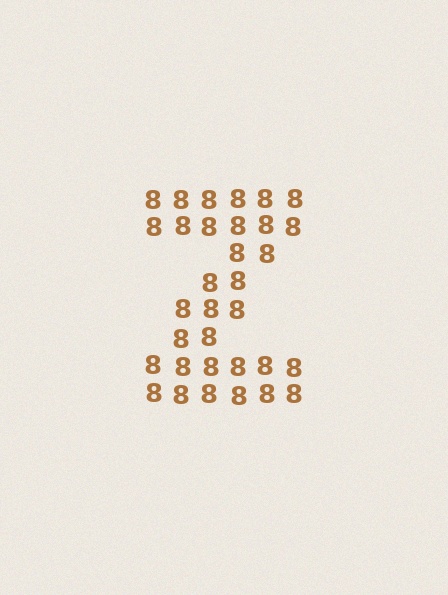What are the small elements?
The small elements are digit 8's.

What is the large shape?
The large shape is the letter Z.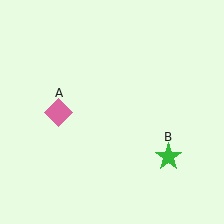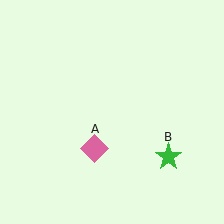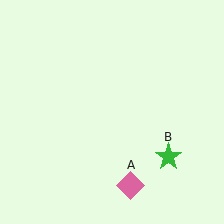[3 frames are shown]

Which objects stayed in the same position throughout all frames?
Green star (object B) remained stationary.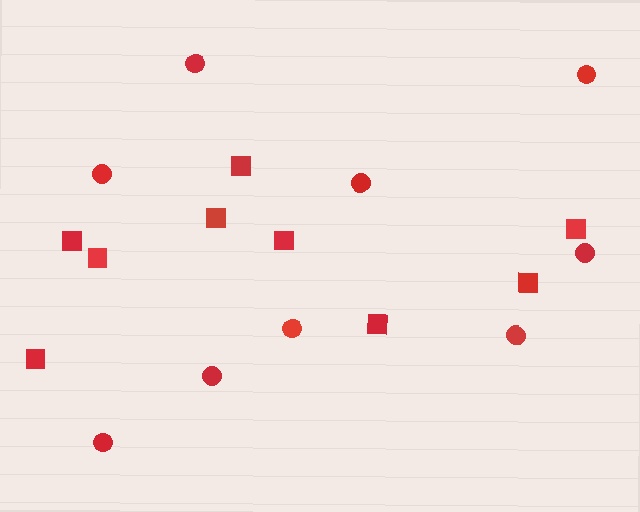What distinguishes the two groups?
There are 2 groups: one group of squares (9) and one group of circles (9).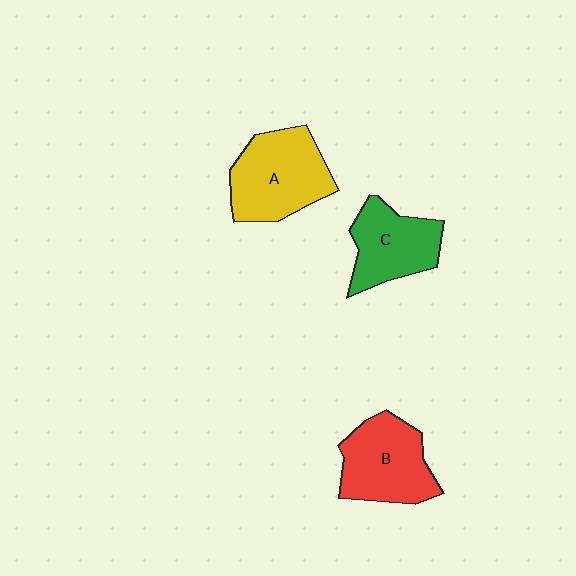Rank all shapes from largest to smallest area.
From largest to smallest: A (yellow), B (red), C (green).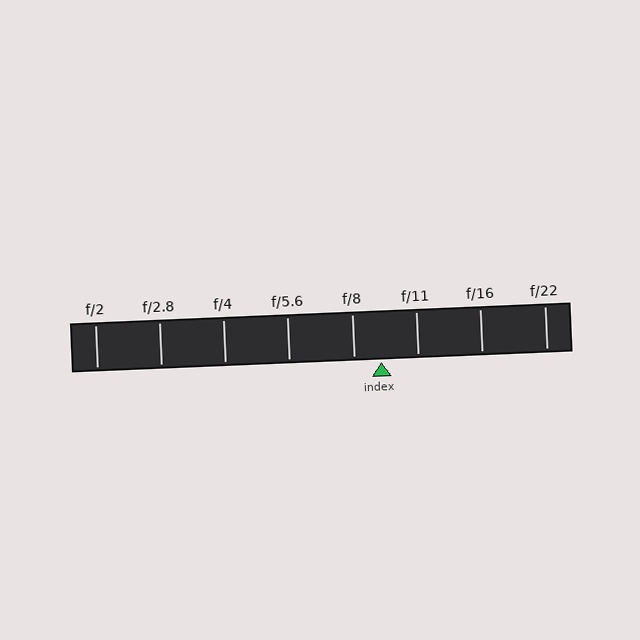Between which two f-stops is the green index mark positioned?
The index mark is between f/8 and f/11.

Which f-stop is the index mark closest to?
The index mark is closest to f/8.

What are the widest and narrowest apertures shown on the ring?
The widest aperture shown is f/2 and the narrowest is f/22.